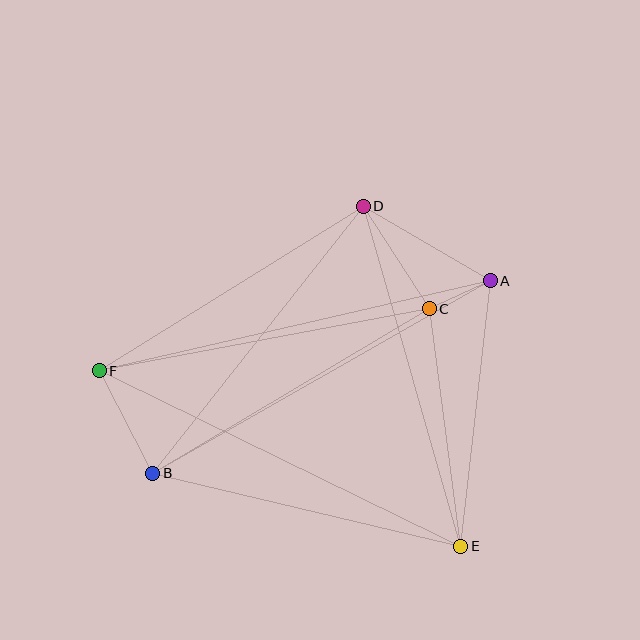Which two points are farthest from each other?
Points E and F are farthest from each other.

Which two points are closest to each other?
Points A and C are closest to each other.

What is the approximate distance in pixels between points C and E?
The distance between C and E is approximately 239 pixels.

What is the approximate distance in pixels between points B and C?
The distance between B and C is approximately 322 pixels.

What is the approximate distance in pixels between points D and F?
The distance between D and F is approximately 311 pixels.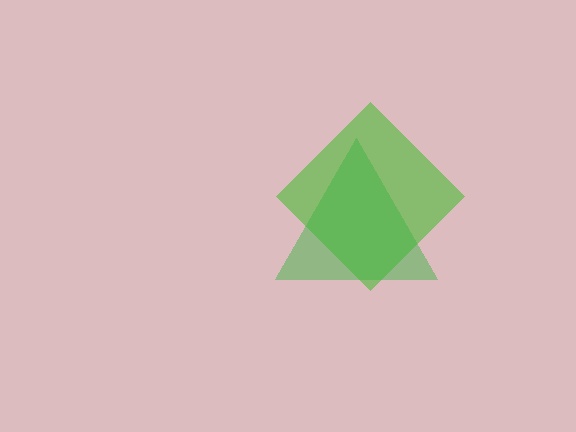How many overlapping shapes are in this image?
There are 2 overlapping shapes in the image.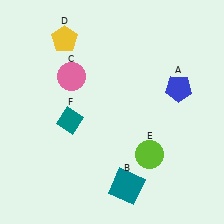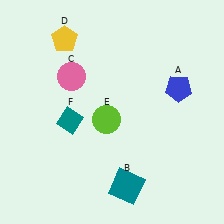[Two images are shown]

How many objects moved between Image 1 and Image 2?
1 object moved between the two images.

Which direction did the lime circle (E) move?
The lime circle (E) moved left.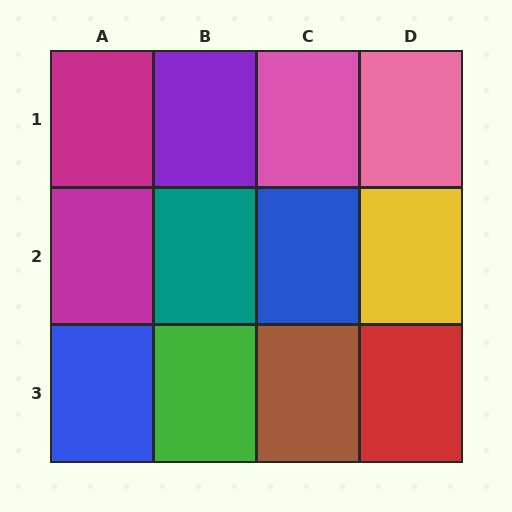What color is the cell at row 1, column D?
Pink.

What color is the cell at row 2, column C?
Blue.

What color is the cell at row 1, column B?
Purple.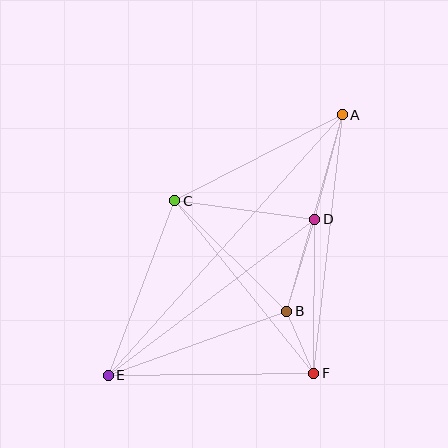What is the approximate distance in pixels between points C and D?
The distance between C and D is approximately 141 pixels.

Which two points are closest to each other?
Points B and F are closest to each other.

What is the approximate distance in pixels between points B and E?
The distance between B and E is approximately 189 pixels.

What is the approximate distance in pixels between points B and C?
The distance between B and C is approximately 157 pixels.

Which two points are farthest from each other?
Points A and E are farthest from each other.